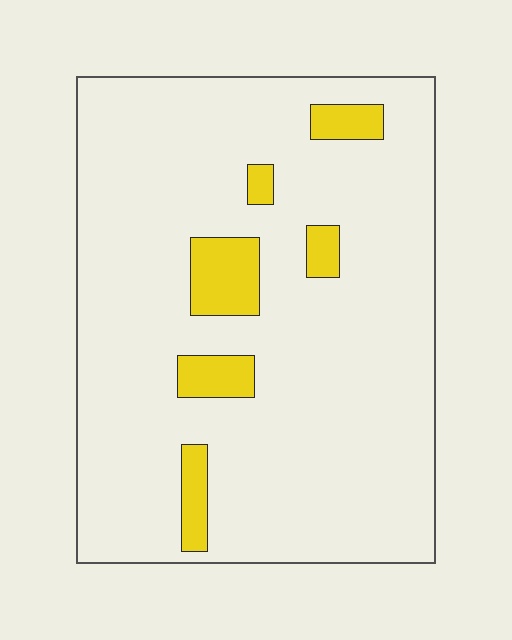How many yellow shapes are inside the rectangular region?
6.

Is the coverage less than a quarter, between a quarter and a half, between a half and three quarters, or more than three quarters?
Less than a quarter.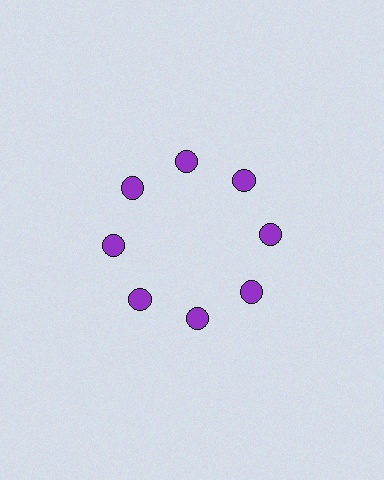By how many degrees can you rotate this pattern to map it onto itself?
The pattern maps onto itself every 45 degrees of rotation.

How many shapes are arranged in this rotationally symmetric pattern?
There are 8 shapes, arranged in 8 groups of 1.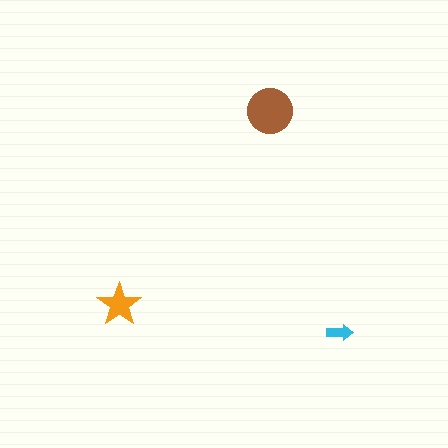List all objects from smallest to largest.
The cyan arrow, the orange star, the brown circle.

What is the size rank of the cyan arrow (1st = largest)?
3rd.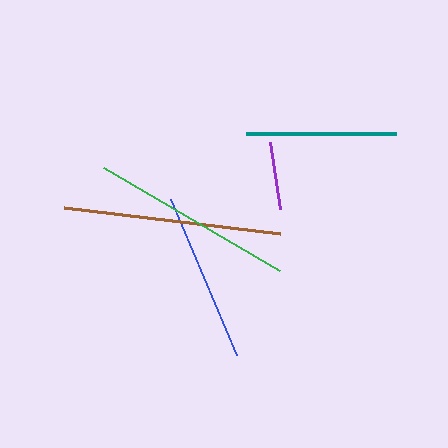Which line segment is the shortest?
The purple line is the shortest at approximately 68 pixels.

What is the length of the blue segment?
The blue segment is approximately 170 pixels long.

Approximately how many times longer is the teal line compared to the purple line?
The teal line is approximately 2.2 times the length of the purple line.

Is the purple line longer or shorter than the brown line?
The brown line is longer than the purple line.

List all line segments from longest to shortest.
From longest to shortest: brown, green, blue, teal, purple.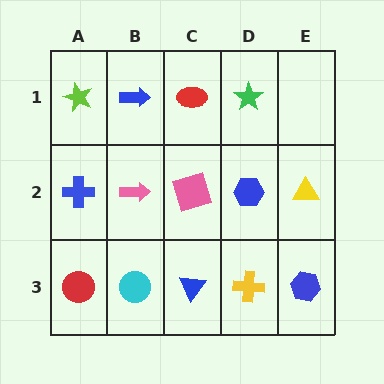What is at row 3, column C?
A blue triangle.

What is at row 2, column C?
A pink square.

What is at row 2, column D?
A blue hexagon.